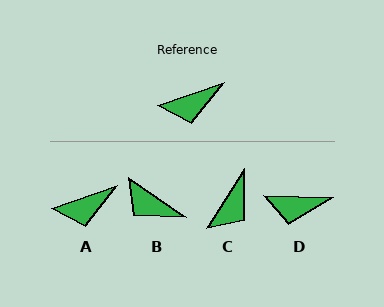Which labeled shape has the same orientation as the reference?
A.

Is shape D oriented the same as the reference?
No, it is off by about 21 degrees.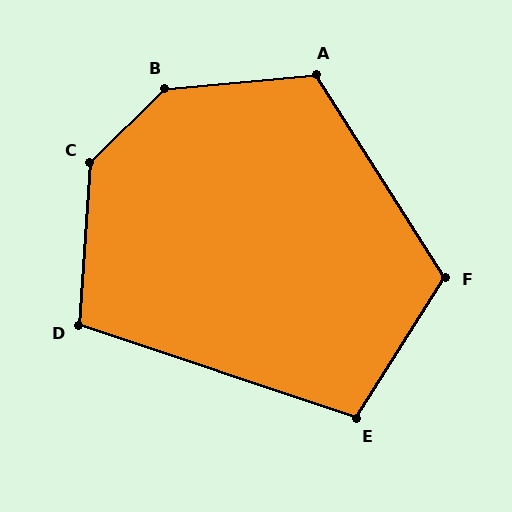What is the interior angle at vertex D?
Approximately 104 degrees (obtuse).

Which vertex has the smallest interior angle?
E, at approximately 104 degrees.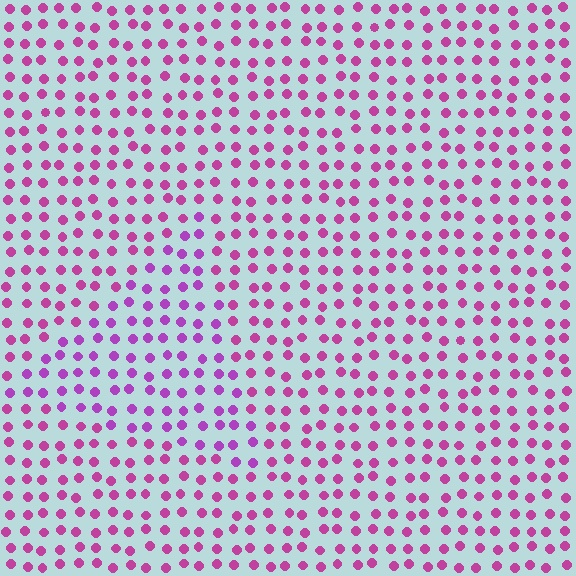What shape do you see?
I see a triangle.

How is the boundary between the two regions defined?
The boundary is defined purely by a slight shift in hue (about 25 degrees). Spacing, size, and orientation are identical on both sides.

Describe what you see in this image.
The image is filled with small magenta elements in a uniform arrangement. A triangle-shaped region is visible where the elements are tinted to a slightly different hue, forming a subtle color boundary.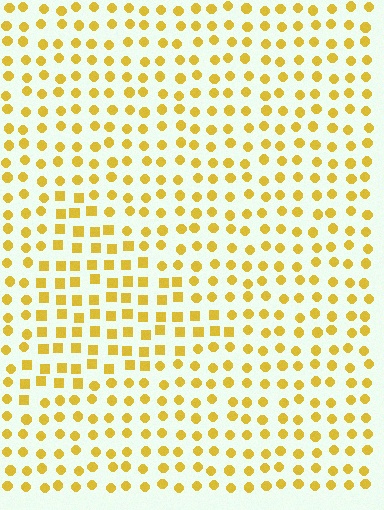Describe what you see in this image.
The image is filled with small yellow elements arranged in a uniform grid. A triangle-shaped region contains squares, while the surrounding area contains circles. The boundary is defined purely by the change in element shape.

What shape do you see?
I see a triangle.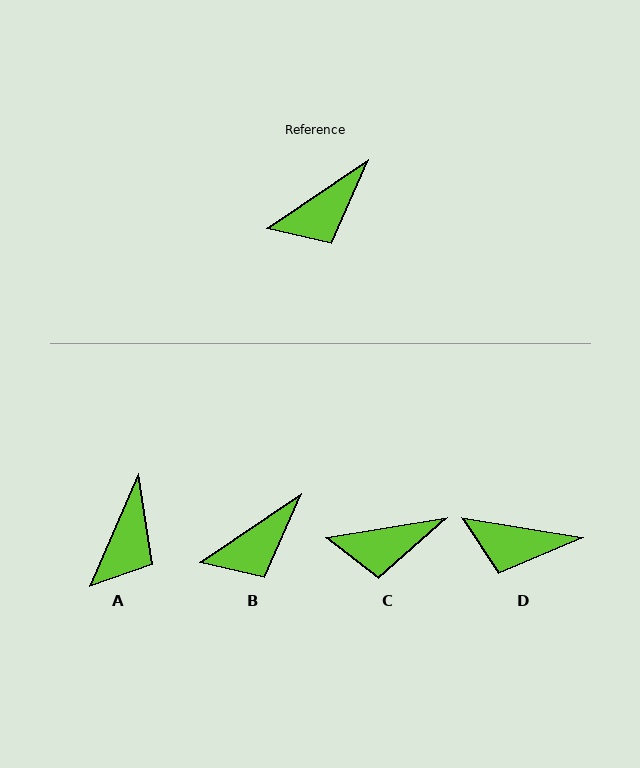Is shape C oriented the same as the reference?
No, it is off by about 25 degrees.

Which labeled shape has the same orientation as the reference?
B.